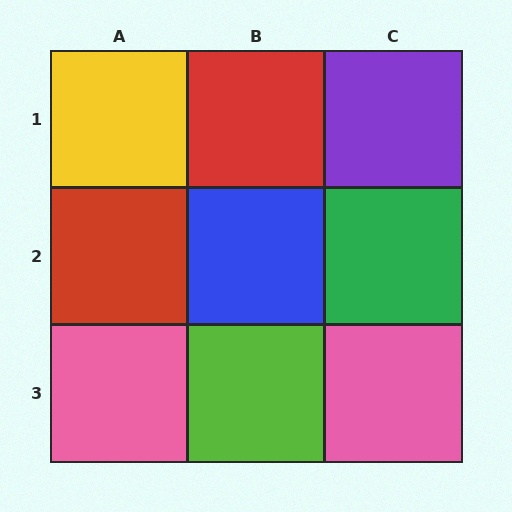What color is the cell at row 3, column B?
Lime.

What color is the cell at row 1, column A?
Yellow.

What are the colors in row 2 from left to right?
Red, blue, green.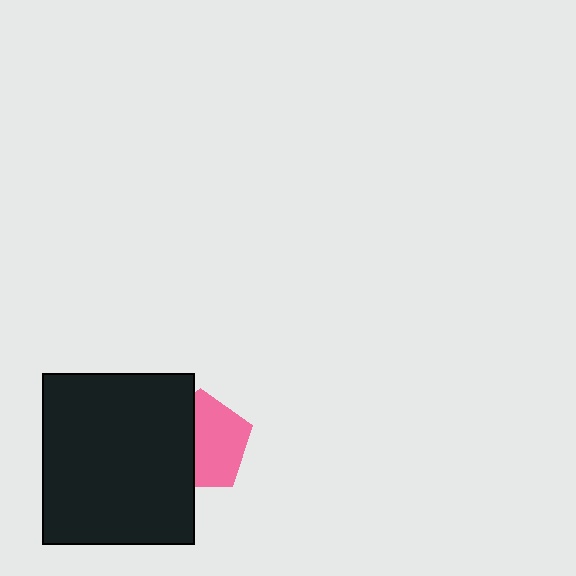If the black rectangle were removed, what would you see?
You would see the complete pink pentagon.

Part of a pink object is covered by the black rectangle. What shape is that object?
It is a pentagon.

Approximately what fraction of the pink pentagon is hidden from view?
Roughly 43% of the pink pentagon is hidden behind the black rectangle.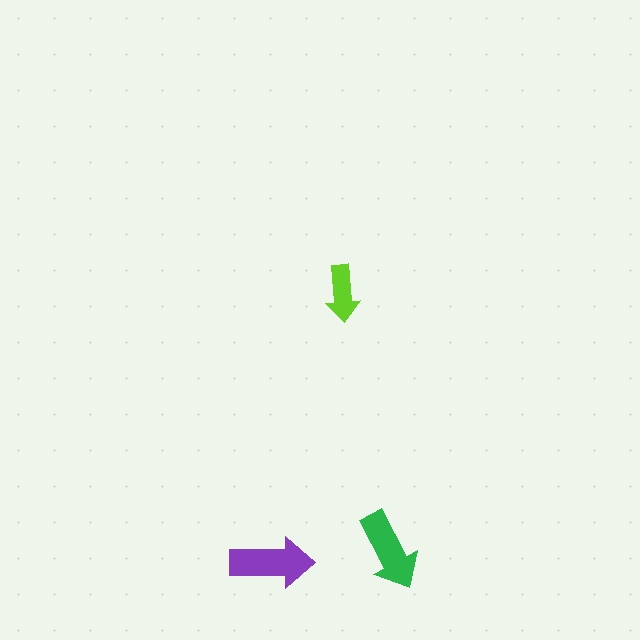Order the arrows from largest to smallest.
the purple one, the green one, the lime one.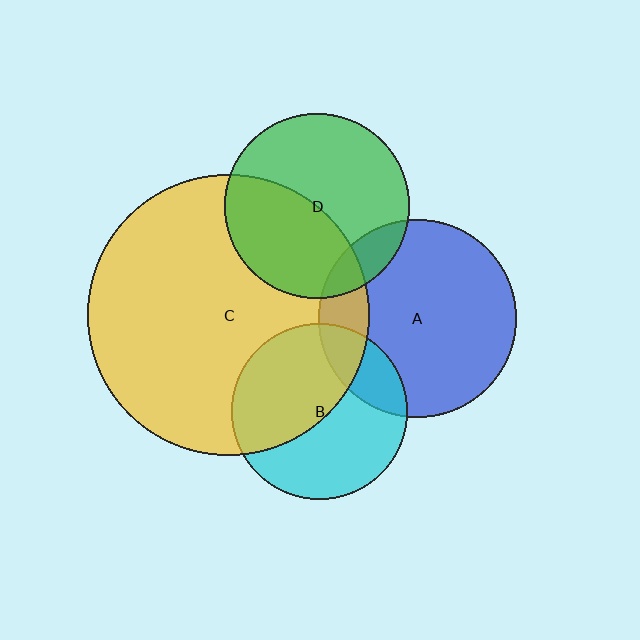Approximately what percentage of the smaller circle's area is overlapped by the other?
Approximately 50%.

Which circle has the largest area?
Circle C (yellow).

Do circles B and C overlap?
Yes.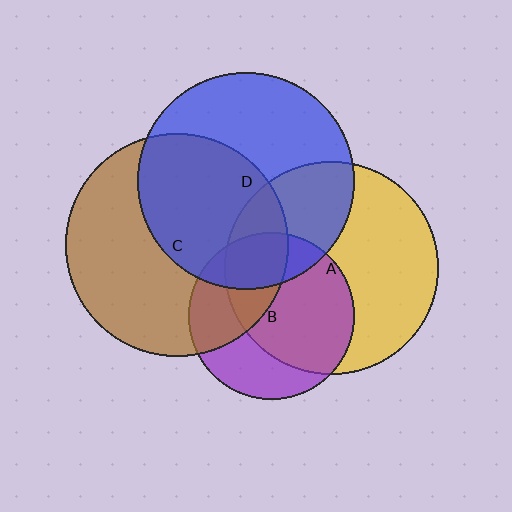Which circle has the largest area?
Circle C (brown).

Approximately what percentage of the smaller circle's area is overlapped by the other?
Approximately 50%.